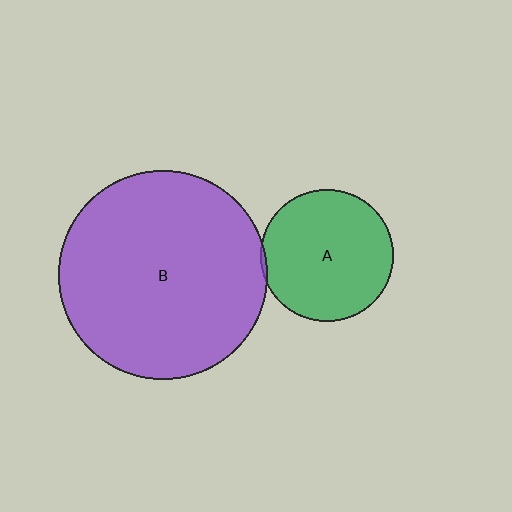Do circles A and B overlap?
Yes.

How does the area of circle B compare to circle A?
Approximately 2.5 times.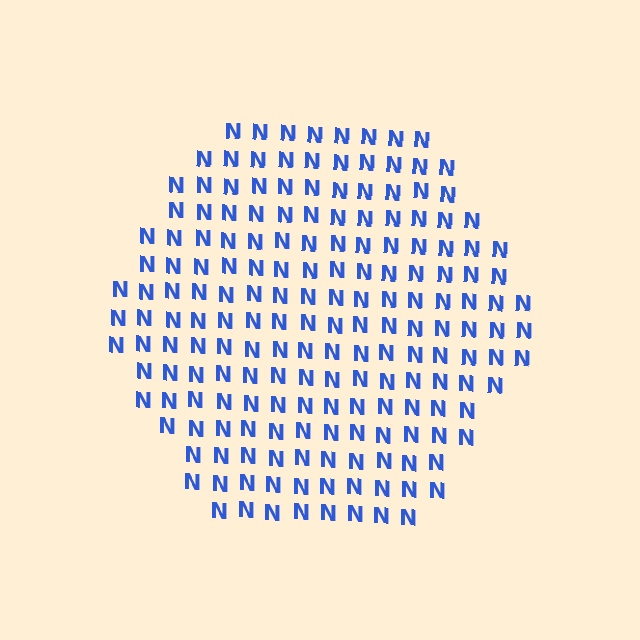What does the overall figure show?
The overall figure shows a hexagon.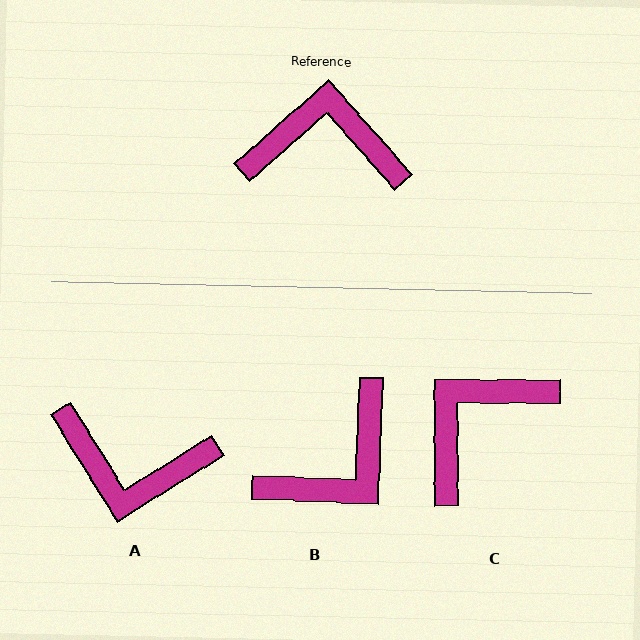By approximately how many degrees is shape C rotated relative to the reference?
Approximately 48 degrees counter-clockwise.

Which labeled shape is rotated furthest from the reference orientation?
A, about 170 degrees away.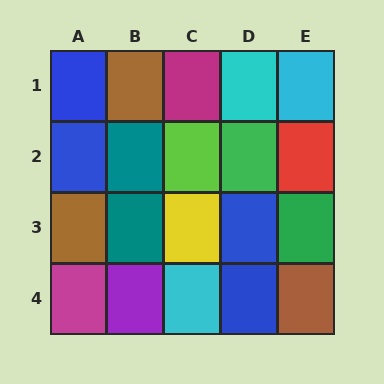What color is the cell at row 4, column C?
Cyan.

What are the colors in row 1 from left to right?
Blue, brown, magenta, cyan, cyan.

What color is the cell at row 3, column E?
Green.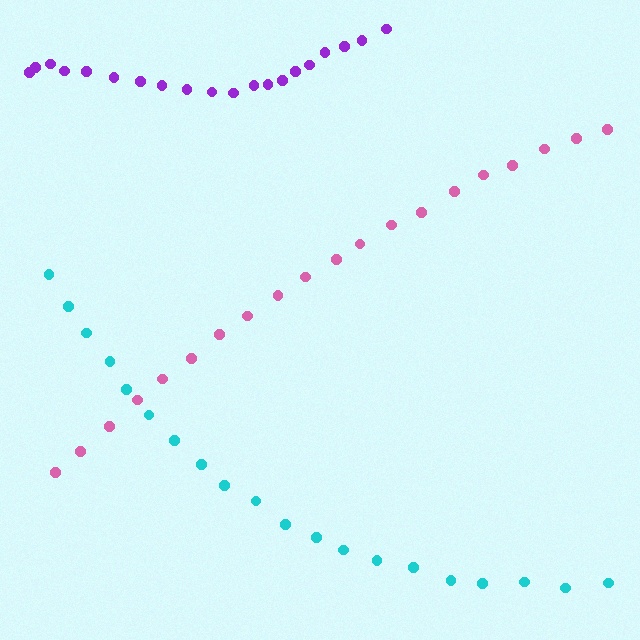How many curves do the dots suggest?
There are 3 distinct paths.